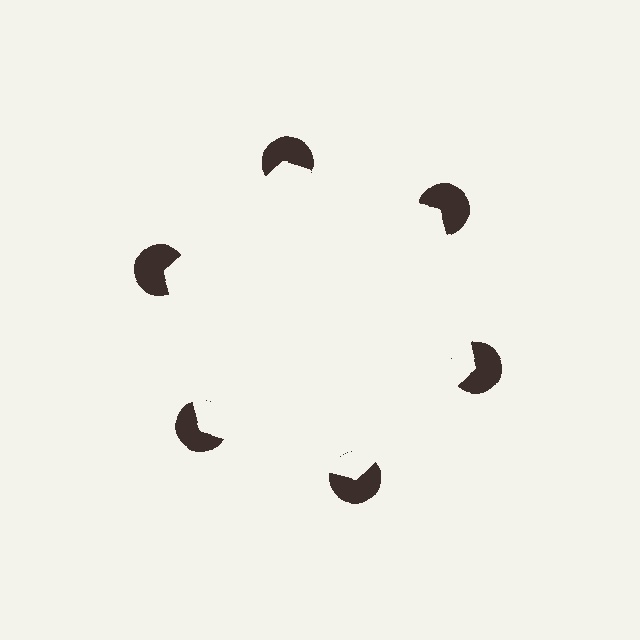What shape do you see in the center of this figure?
An illusory hexagon — its edges are inferred from the aligned wedge cuts in the pac-man discs, not physically drawn.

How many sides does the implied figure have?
6 sides.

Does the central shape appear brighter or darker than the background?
It typically appears slightly brighter than the background, even though no actual brightness change is drawn.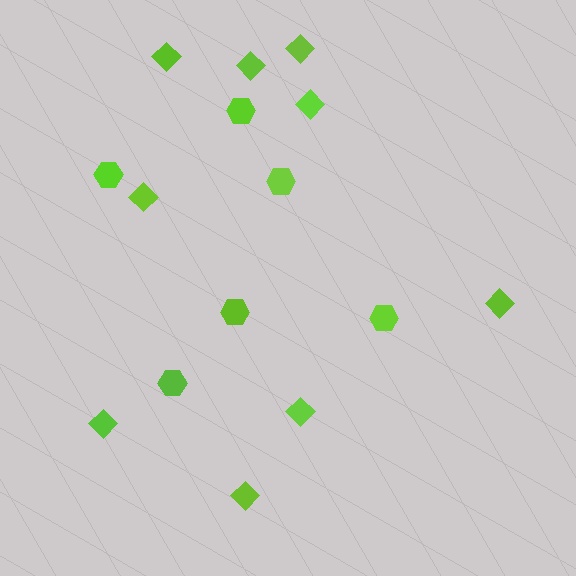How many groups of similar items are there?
There are 2 groups: one group of diamonds (9) and one group of hexagons (6).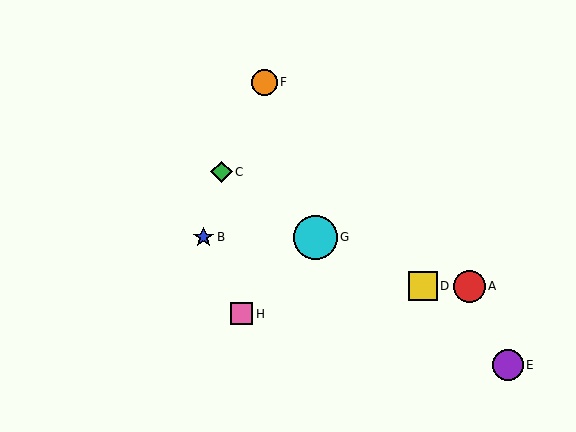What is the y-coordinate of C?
Object C is at y≈172.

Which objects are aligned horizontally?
Objects B, G are aligned horizontally.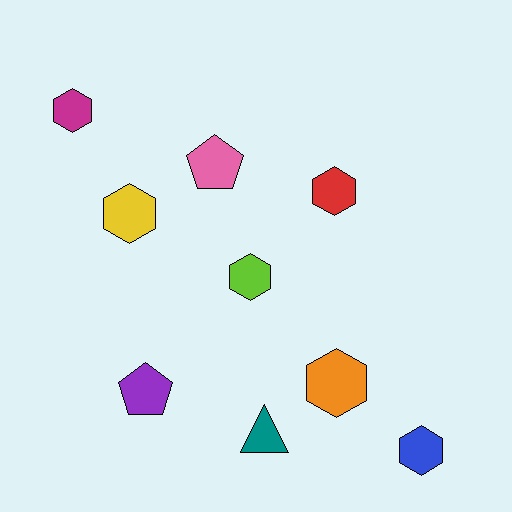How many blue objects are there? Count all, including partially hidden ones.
There is 1 blue object.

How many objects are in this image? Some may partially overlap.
There are 9 objects.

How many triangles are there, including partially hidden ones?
There is 1 triangle.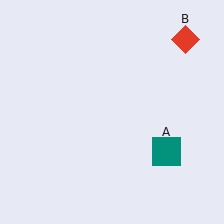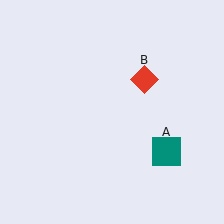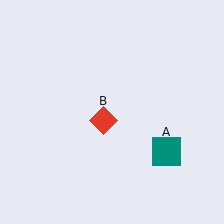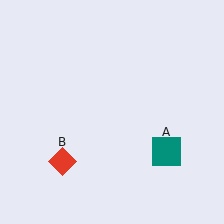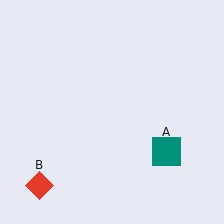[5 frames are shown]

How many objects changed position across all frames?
1 object changed position: red diamond (object B).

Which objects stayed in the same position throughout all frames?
Teal square (object A) remained stationary.